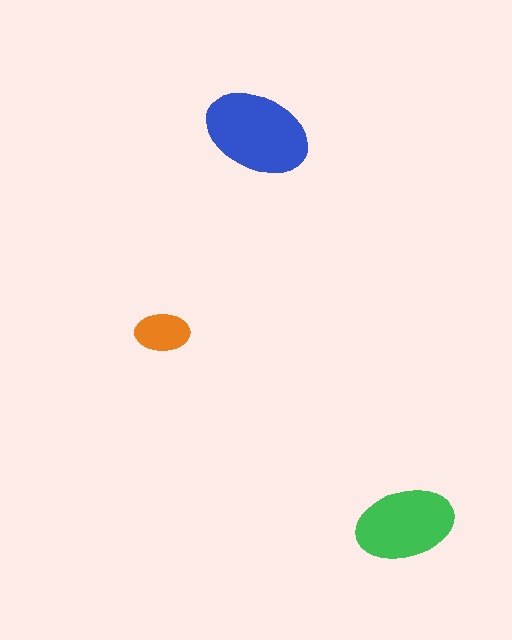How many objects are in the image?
There are 3 objects in the image.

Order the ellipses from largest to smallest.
the blue one, the green one, the orange one.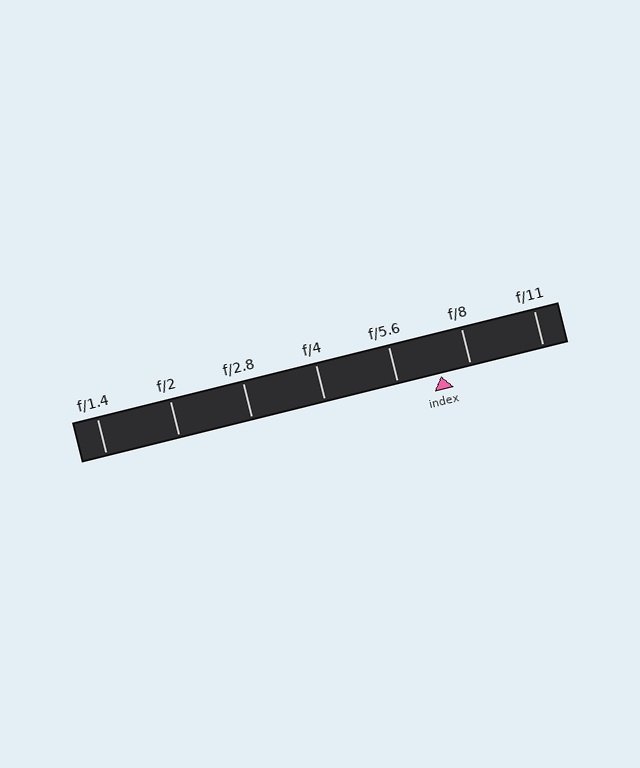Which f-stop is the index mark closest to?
The index mark is closest to f/8.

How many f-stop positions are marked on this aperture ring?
There are 7 f-stop positions marked.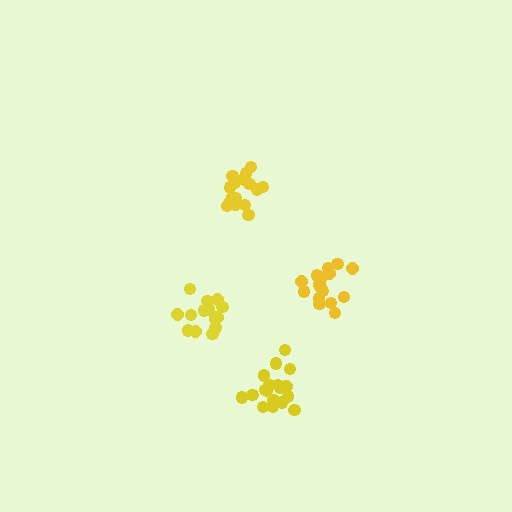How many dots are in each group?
Group 1: 16 dots, Group 2: 18 dots, Group 3: 16 dots, Group 4: 17 dots (67 total).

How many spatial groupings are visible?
There are 4 spatial groupings.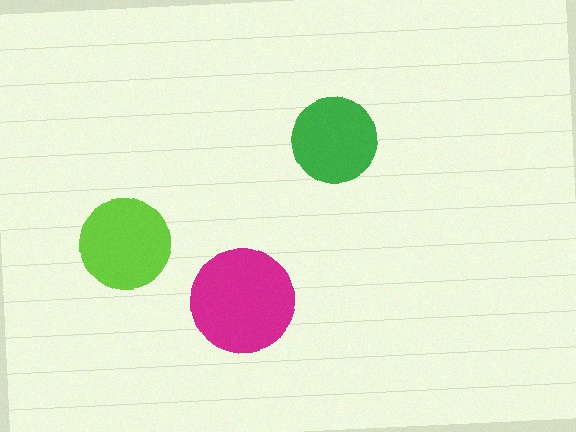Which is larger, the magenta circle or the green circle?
The magenta one.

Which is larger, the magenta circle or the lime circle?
The magenta one.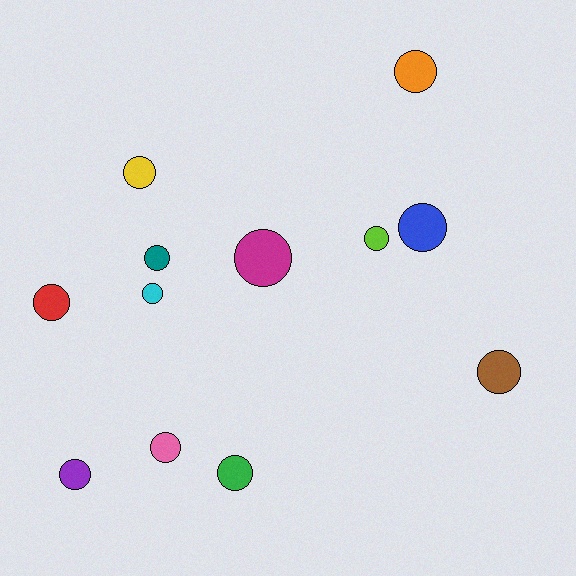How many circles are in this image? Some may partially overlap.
There are 12 circles.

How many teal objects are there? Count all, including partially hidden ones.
There is 1 teal object.